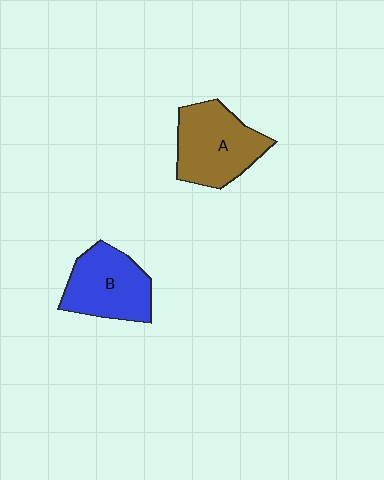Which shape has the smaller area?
Shape B (blue).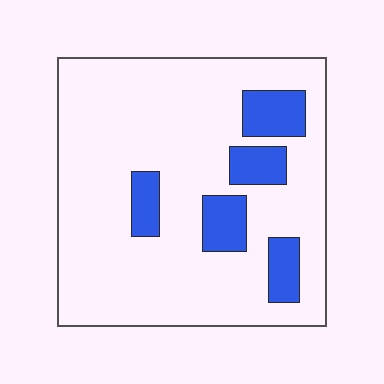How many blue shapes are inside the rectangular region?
5.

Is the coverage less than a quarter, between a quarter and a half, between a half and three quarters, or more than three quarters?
Less than a quarter.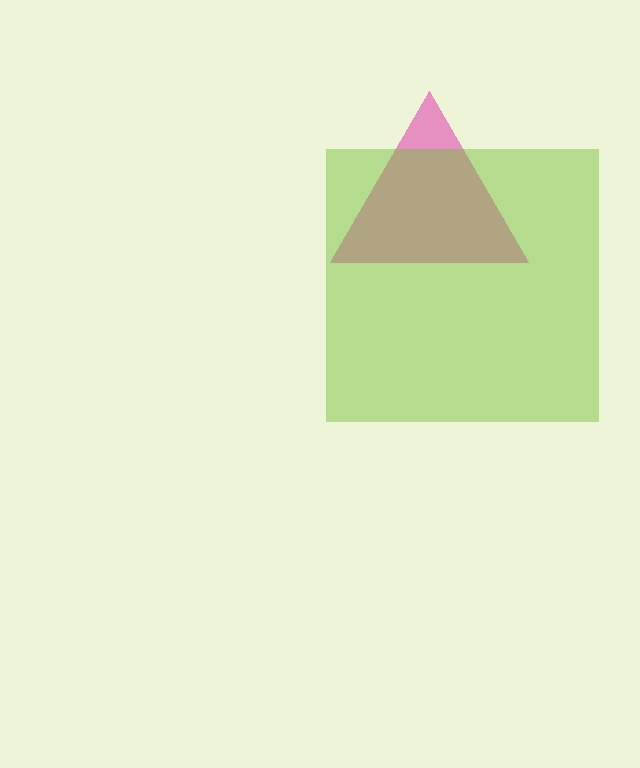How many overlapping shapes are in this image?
There are 2 overlapping shapes in the image.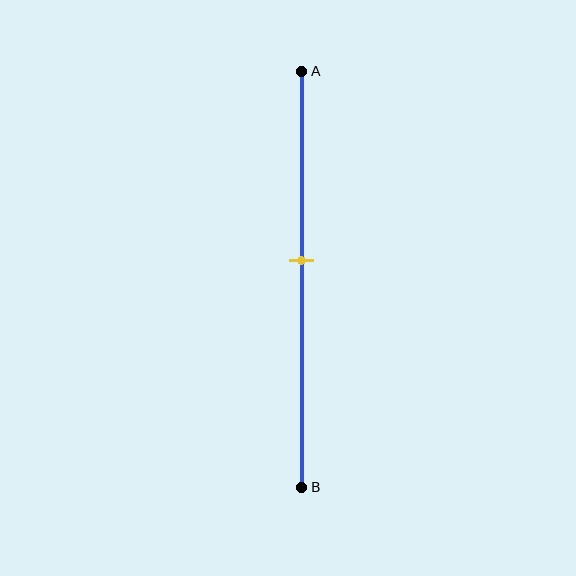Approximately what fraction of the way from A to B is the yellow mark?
The yellow mark is approximately 45% of the way from A to B.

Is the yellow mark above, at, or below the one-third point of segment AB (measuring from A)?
The yellow mark is below the one-third point of segment AB.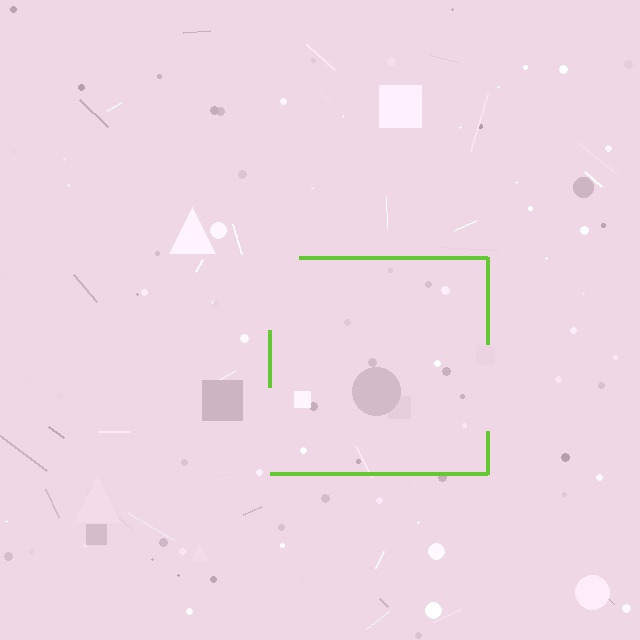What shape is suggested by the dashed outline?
The dashed outline suggests a square.